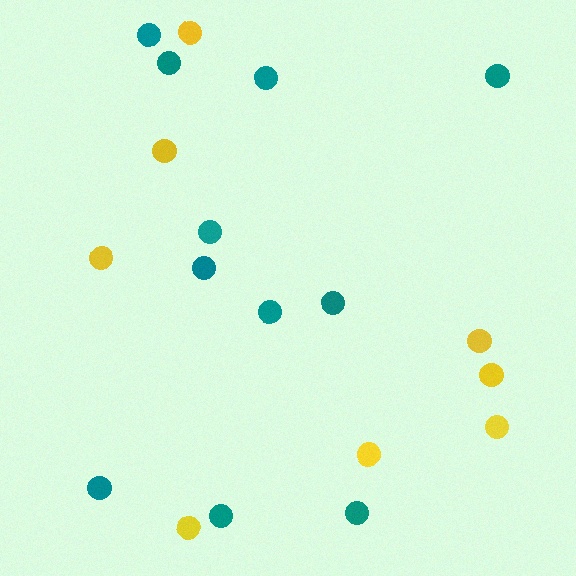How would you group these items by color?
There are 2 groups: one group of teal circles (11) and one group of yellow circles (8).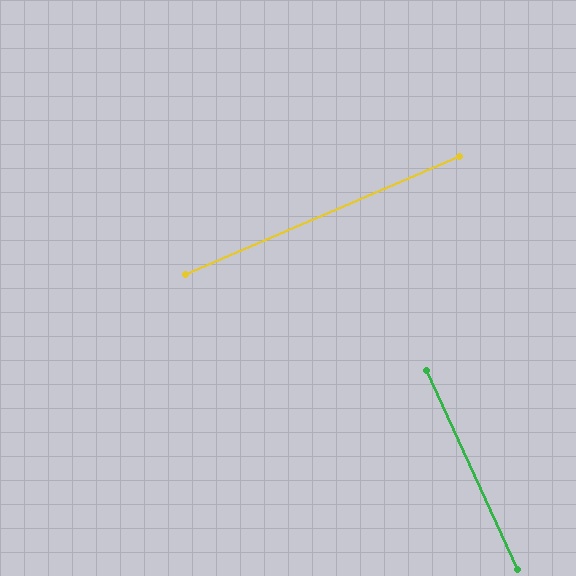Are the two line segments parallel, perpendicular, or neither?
Perpendicular — they meet at approximately 89°.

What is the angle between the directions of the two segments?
Approximately 89 degrees.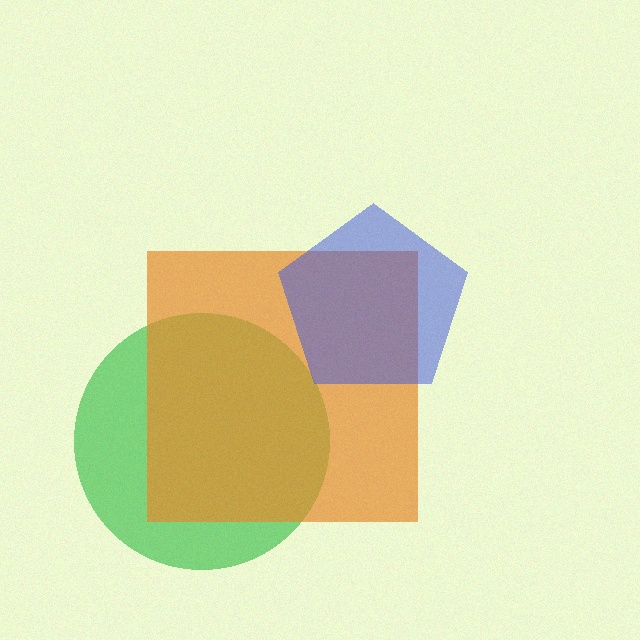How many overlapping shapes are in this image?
There are 3 overlapping shapes in the image.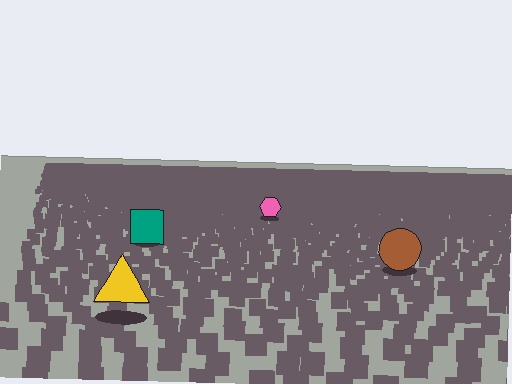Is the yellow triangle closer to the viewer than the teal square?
Yes. The yellow triangle is closer — you can tell from the texture gradient: the ground texture is coarser near it.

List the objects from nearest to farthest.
From nearest to farthest: the yellow triangle, the brown circle, the teal square, the pink hexagon.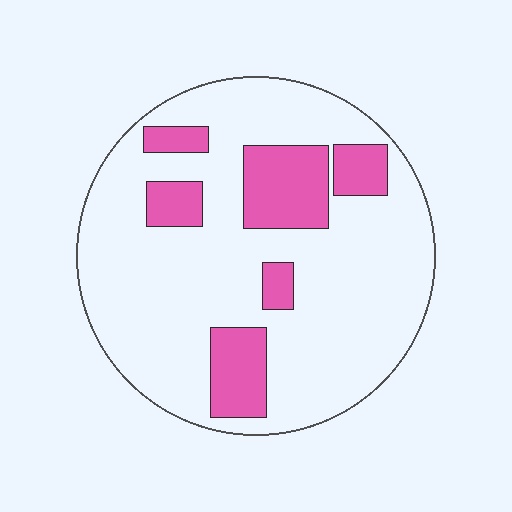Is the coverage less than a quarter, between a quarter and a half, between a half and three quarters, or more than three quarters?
Less than a quarter.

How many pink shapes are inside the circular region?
6.